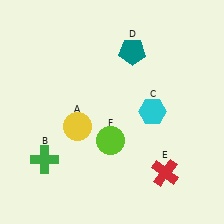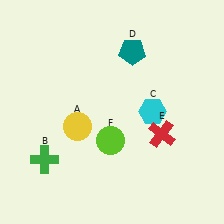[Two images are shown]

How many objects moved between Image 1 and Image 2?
1 object moved between the two images.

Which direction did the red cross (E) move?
The red cross (E) moved up.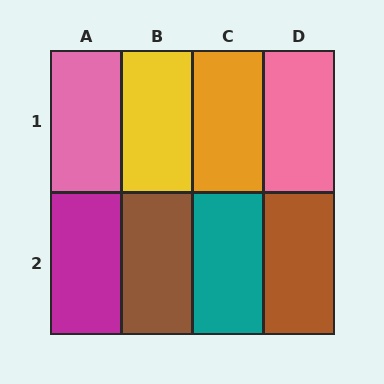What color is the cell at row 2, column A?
Magenta.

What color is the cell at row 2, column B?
Brown.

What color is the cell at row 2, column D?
Brown.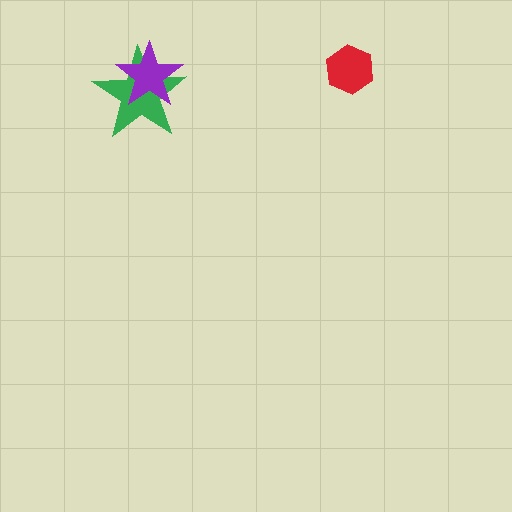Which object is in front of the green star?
The purple star is in front of the green star.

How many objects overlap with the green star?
1 object overlaps with the green star.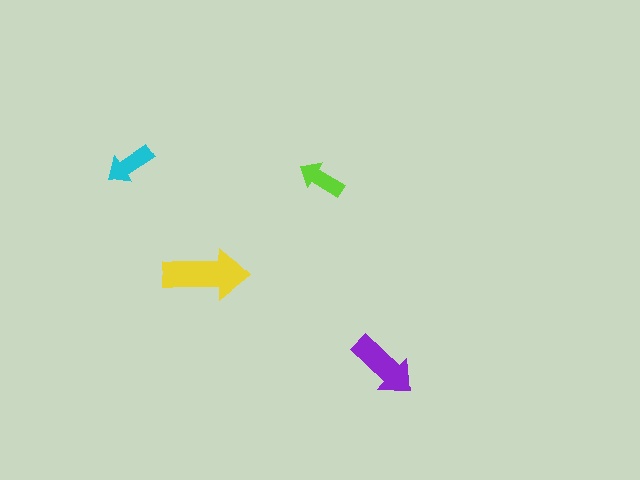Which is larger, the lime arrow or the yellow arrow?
The yellow one.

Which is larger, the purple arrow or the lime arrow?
The purple one.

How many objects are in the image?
There are 4 objects in the image.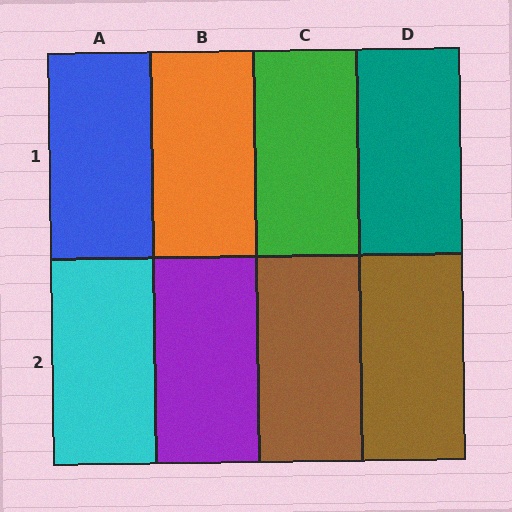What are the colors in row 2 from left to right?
Cyan, purple, brown, brown.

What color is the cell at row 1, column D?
Teal.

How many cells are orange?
1 cell is orange.